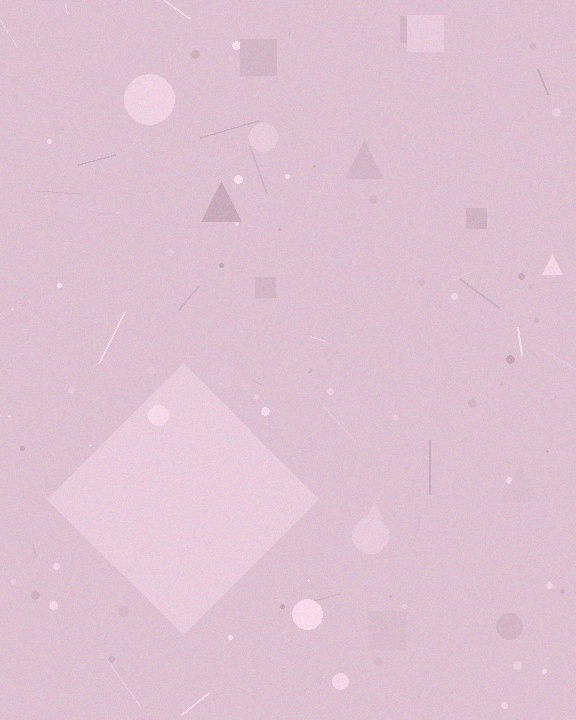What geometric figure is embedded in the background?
A diamond is embedded in the background.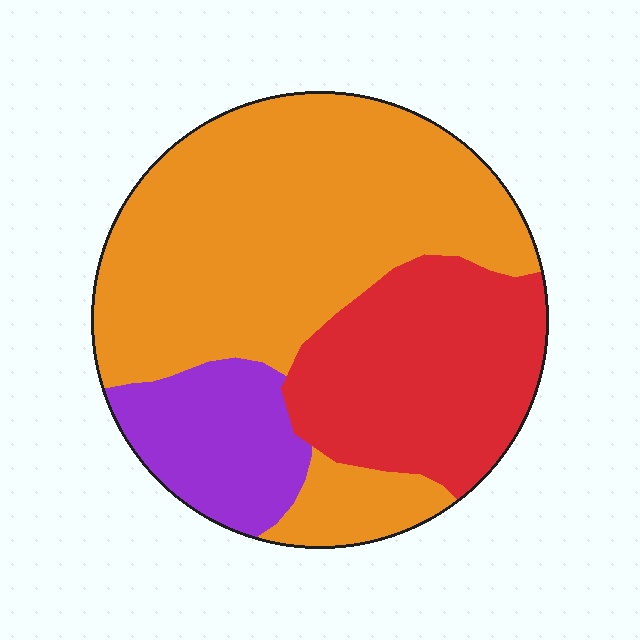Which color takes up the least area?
Purple, at roughly 15%.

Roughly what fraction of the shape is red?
Red covers roughly 30% of the shape.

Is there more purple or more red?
Red.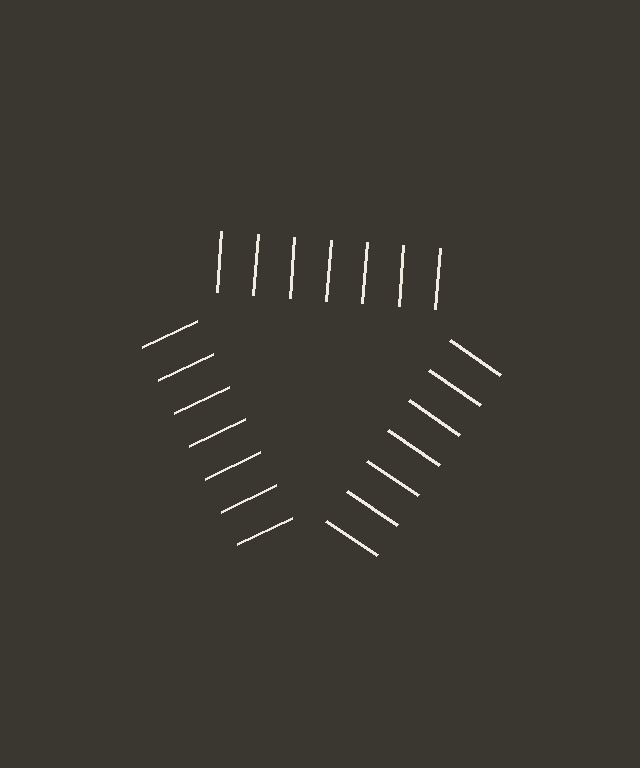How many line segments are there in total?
21 — 7 along each of the 3 edges.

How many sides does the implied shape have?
3 sides — the line-ends trace a triangle.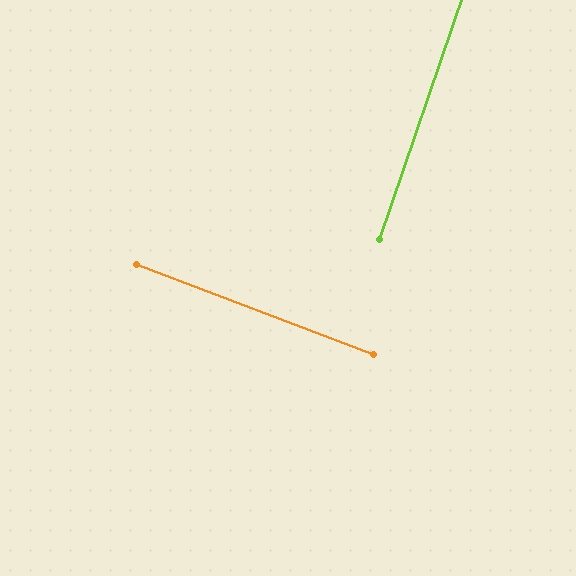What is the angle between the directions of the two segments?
Approximately 88 degrees.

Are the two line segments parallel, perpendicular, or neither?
Perpendicular — they meet at approximately 88°.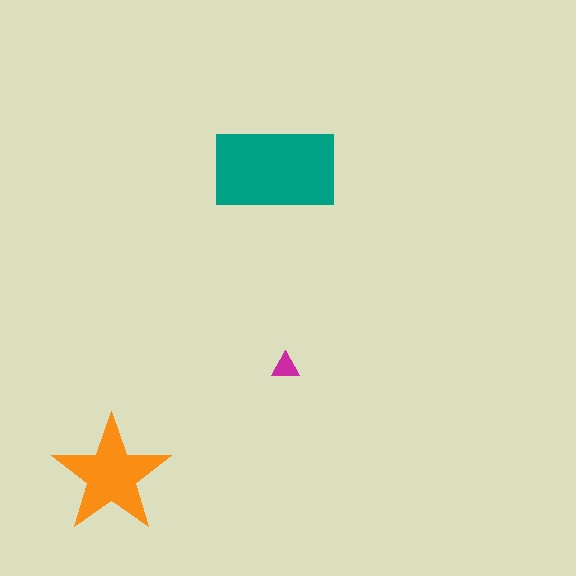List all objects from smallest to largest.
The magenta triangle, the orange star, the teal rectangle.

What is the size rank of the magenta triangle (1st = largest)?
3rd.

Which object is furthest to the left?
The orange star is leftmost.